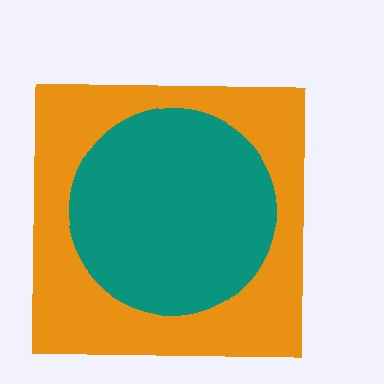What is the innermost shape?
The teal circle.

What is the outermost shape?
The orange square.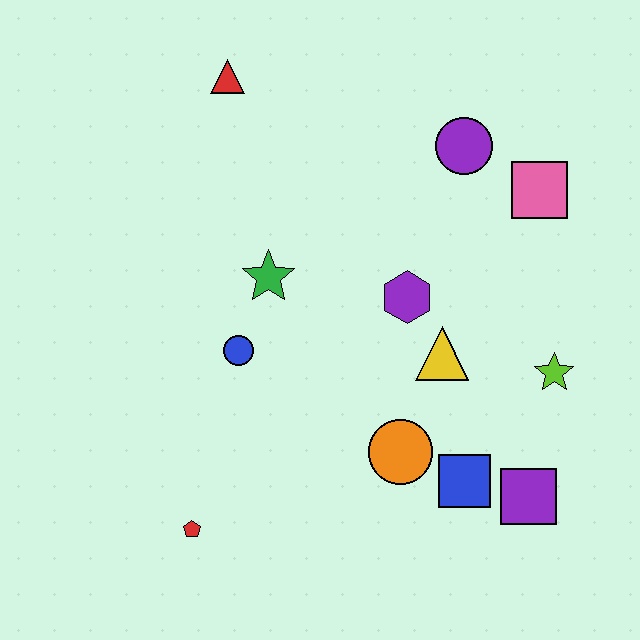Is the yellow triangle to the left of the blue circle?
No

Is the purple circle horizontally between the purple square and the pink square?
No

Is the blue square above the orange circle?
No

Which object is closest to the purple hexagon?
The yellow triangle is closest to the purple hexagon.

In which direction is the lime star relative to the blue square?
The lime star is above the blue square.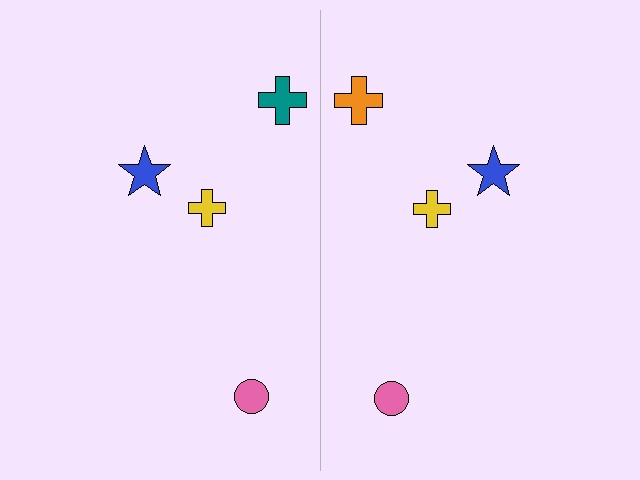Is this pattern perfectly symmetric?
No, the pattern is not perfectly symmetric. The orange cross on the right side breaks the symmetry — its mirror counterpart is teal.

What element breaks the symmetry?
The orange cross on the right side breaks the symmetry — its mirror counterpart is teal.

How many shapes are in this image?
There are 8 shapes in this image.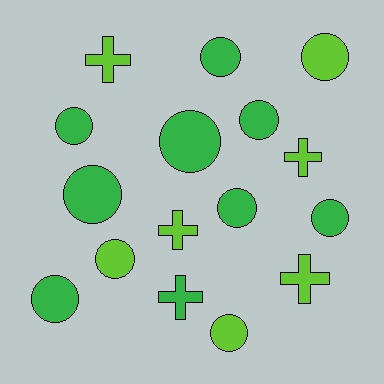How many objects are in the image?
There are 16 objects.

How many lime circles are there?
There are 3 lime circles.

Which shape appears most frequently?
Circle, with 11 objects.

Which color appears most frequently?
Green, with 9 objects.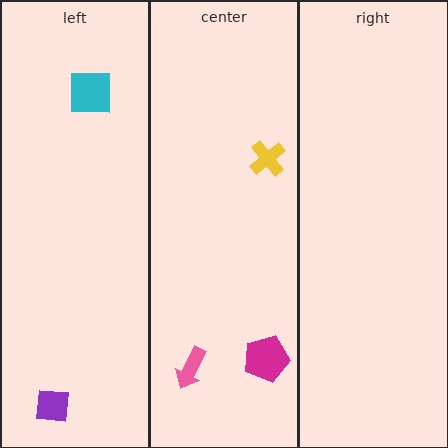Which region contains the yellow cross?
The center region.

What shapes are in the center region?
The magenta pentagon, the pink arrow, the yellow cross.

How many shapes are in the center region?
3.